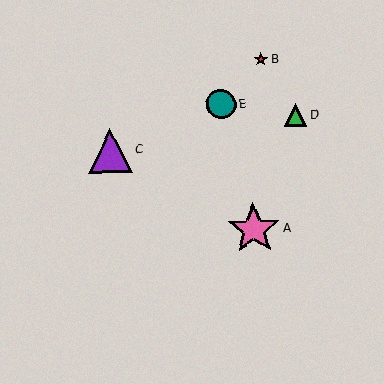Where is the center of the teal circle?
The center of the teal circle is at (221, 104).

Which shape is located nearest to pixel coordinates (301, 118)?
The green triangle (labeled D) at (295, 115) is nearest to that location.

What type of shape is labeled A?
Shape A is a pink star.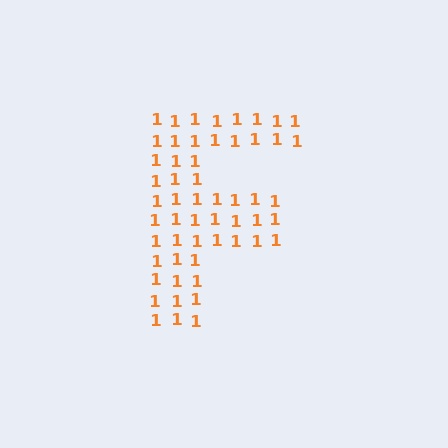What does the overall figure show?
The overall figure shows the letter F.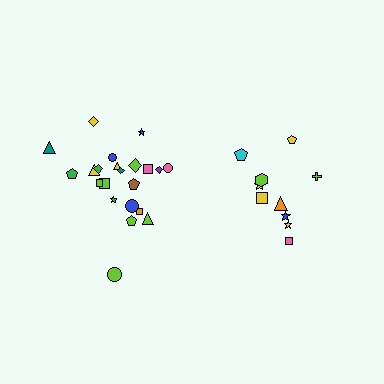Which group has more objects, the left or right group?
The left group.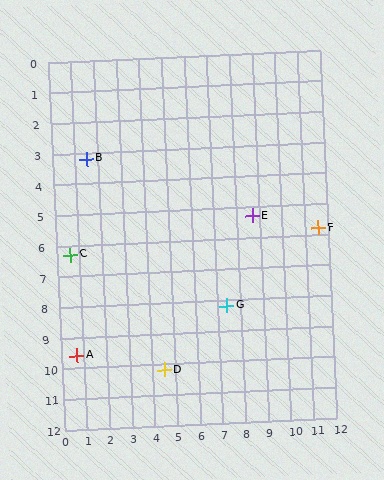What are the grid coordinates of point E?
Point E is at approximately (8.7, 5.3).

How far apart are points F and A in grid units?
Points F and A are about 11.5 grid units apart.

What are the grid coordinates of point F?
Point F is at approximately (11.6, 5.8).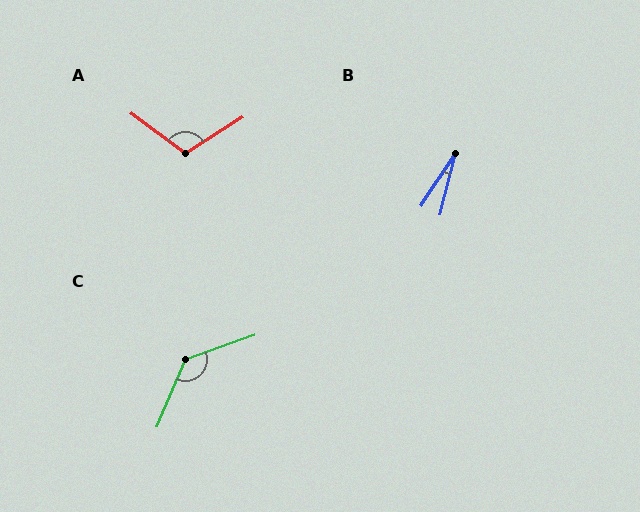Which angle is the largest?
C, at approximately 133 degrees.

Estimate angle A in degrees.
Approximately 111 degrees.